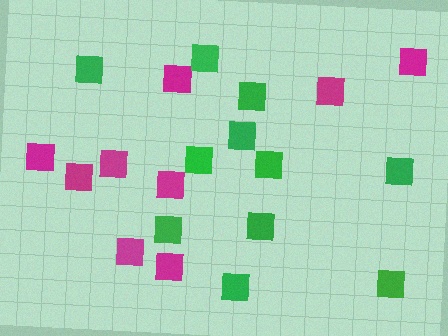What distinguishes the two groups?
There are 2 groups: one group of magenta squares (9) and one group of green squares (11).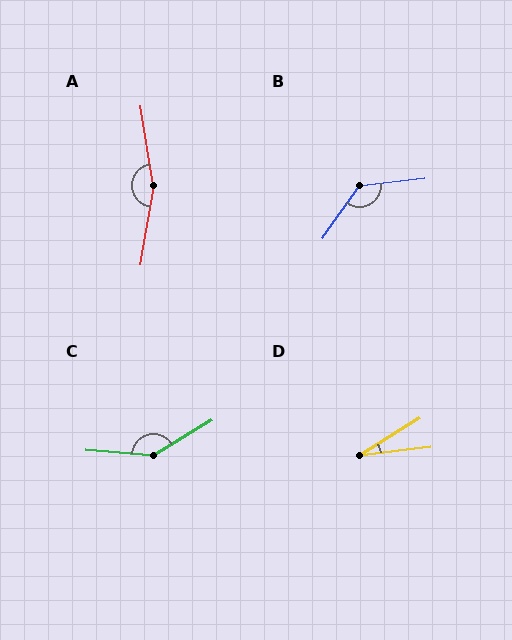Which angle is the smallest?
D, at approximately 25 degrees.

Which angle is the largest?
A, at approximately 161 degrees.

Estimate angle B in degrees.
Approximately 131 degrees.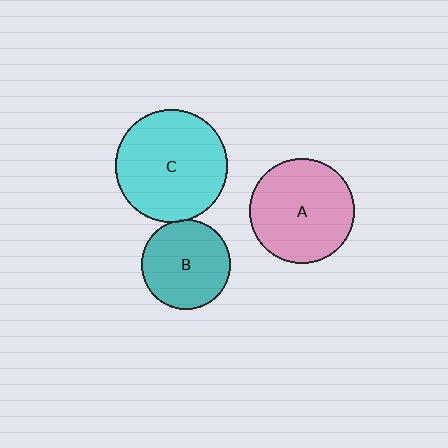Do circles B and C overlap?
Yes.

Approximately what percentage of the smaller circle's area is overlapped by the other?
Approximately 5%.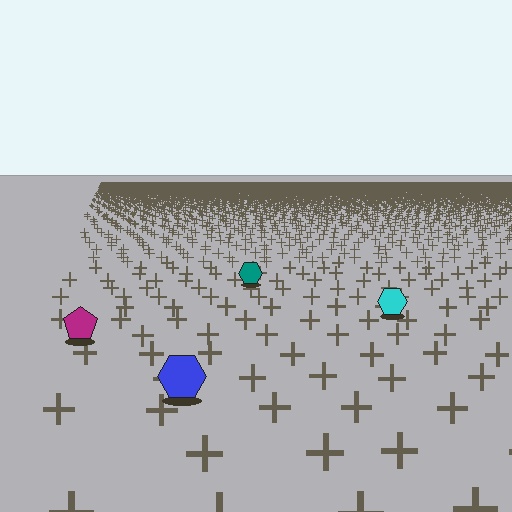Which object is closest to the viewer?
The blue hexagon is closest. The texture marks near it are larger and more spread out.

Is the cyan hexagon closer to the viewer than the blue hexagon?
No. The blue hexagon is closer — you can tell from the texture gradient: the ground texture is coarser near it.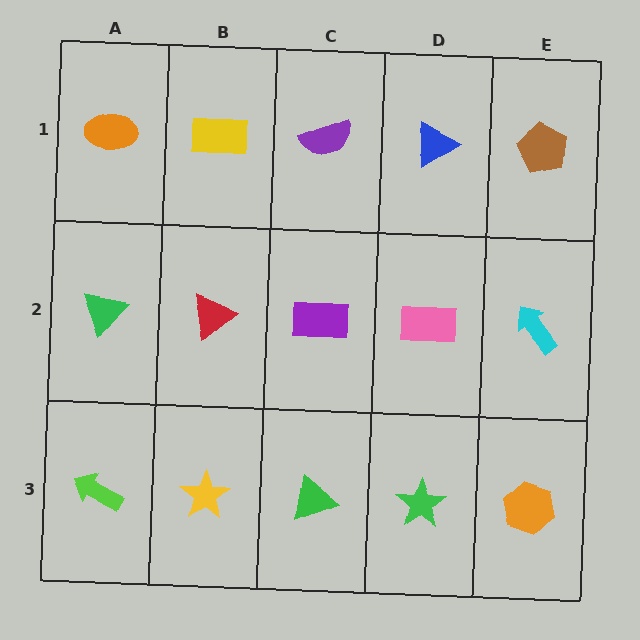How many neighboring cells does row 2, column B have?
4.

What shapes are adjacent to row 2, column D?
A blue triangle (row 1, column D), a green star (row 3, column D), a purple rectangle (row 2, column C), a cyan arrow (row 2, column E).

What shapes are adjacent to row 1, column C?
A purple rectangle (row 2, column C), a yellow rectangle (row 1, column B), a blue triangle (row 1, column D).